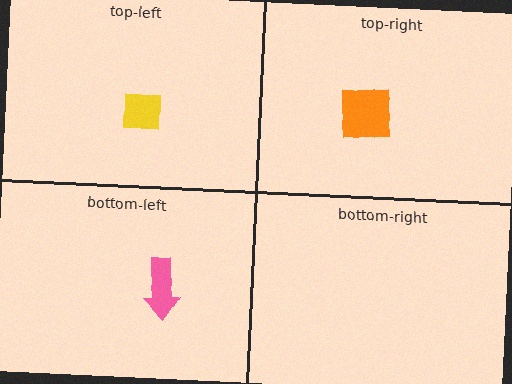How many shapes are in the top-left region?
1.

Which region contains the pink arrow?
The bottom-left region.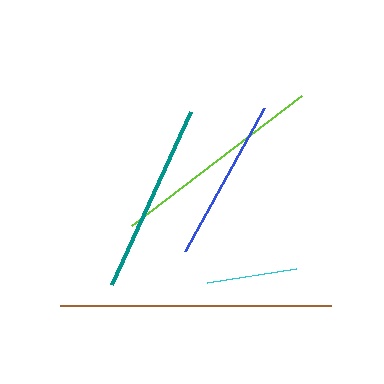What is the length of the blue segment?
The blue segment is approximately 163 pixels long.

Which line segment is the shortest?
The cyan line is the shortest at approximately 90 pixels.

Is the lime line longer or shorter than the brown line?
The brown line is longer than the lime line.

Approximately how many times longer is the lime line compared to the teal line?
The lime line is approximately 1.1 times the length of the teal line.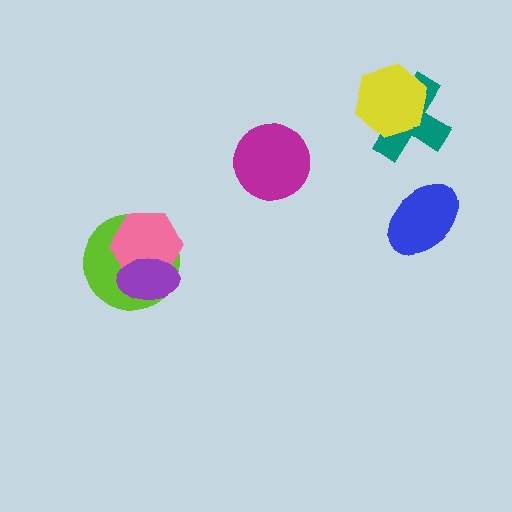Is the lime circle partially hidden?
Yes, it is partially covered by another shape.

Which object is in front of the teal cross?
The yellow hexagon is in front of the teal cross.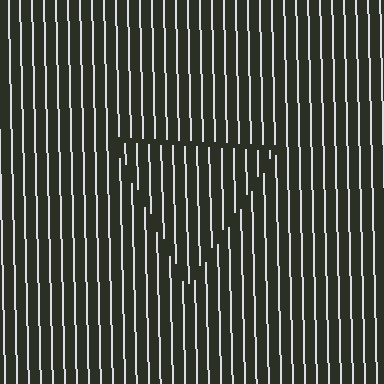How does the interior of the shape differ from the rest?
The interior of the shape contains the same grating, shifted by half a period — the contour is defined by the phase discontinuity where line-ends from the inner and outer gratings abut.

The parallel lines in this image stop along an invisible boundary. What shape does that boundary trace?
An illusory triangle. The interior of the shape contains the same grating, shifted by half a period — the contour is defined by the phase discontinuity where line-ends from the inner and outer gratings abut.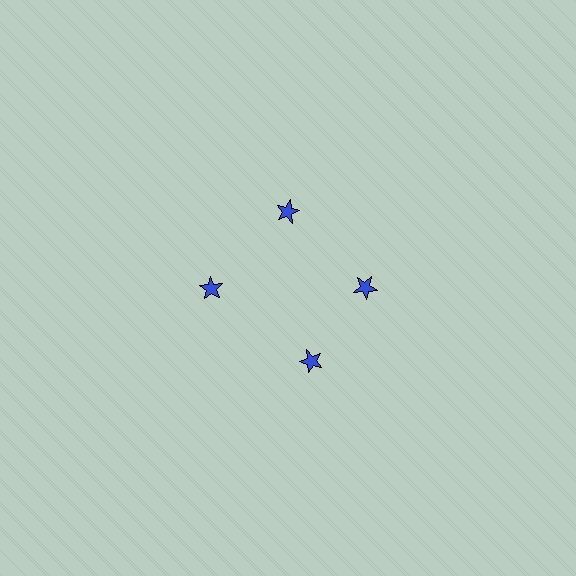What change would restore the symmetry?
The symmetry would be restored by rotating it back into even spacing with its neighbors so that all 4 stars sit at equal angles and equal distance from the center.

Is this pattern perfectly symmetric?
No. The 4 blue stars are arranged in a ring, but one element near the 6 o'clock position is rotated out of alignment along the ring, breaking the 4-fold rotational symmetry.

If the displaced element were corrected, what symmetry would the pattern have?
It would have 4-fold rotational symmetry — the pattern would map onto itself every 90 degrees.